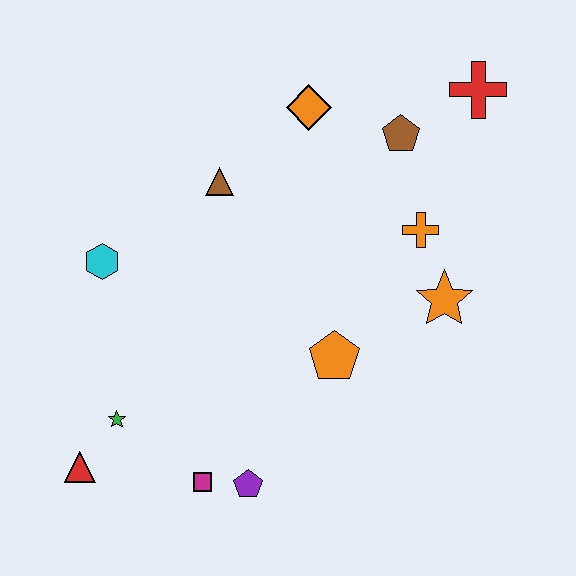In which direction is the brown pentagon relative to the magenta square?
The brown pentagon is above the magenta square.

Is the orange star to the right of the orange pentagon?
Yes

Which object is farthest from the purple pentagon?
The red cross is farthest from the purple pentagon.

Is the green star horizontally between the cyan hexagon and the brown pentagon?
Yes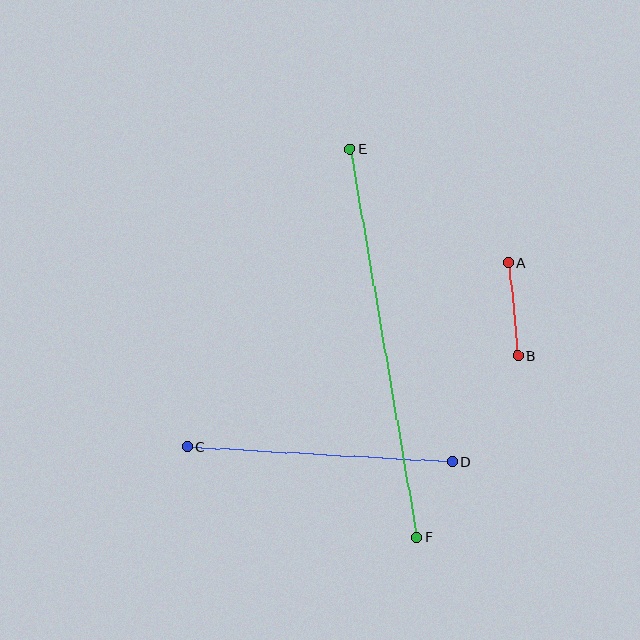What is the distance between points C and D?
The distance is approximately 266 pixels.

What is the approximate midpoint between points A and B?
The midpoint is at approximately (513, 309) pixels.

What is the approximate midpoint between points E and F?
The midpoint is at approximately (384, 343) pixels.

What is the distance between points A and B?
The distance is approximately 93 pixels.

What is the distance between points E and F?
The distance is approximately 394 pixels.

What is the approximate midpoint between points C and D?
The midpoint is at approximately (320, 454) pixels.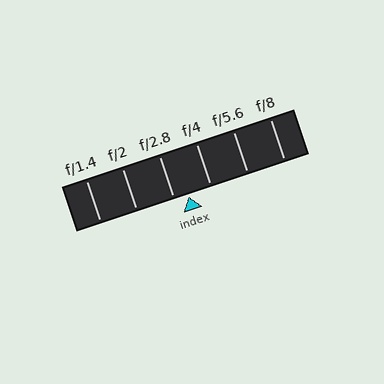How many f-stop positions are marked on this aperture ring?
There are 6 f-stop positions marked.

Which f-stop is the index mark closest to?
The index mark is closest to f/2.8.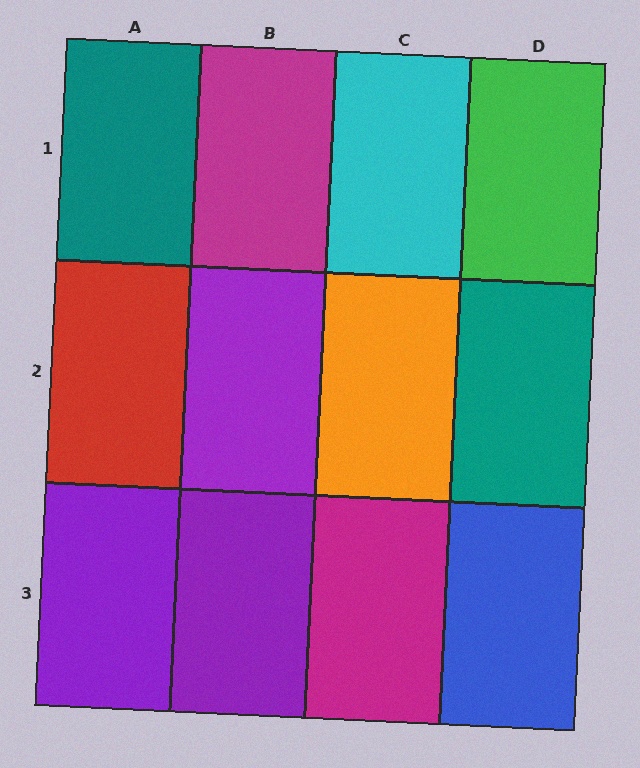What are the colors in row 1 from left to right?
Teal, magenta, cyan, green.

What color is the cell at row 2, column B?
Purple.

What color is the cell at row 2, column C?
Orange.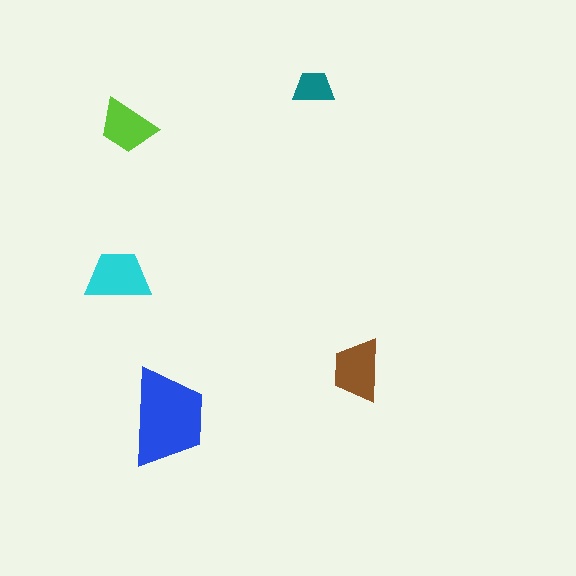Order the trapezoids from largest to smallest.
the blue one, the cyan one, the brown one, the lime one, the teal one.